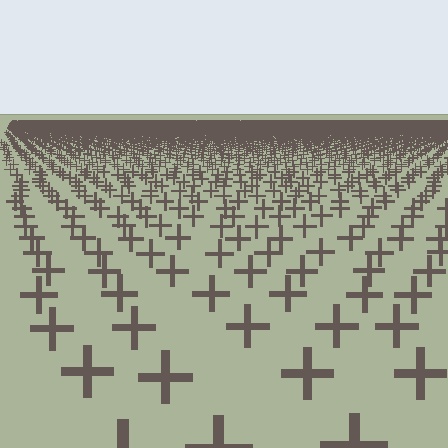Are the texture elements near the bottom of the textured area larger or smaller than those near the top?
Larger. Near the bottom, elements are closer to the viewer and appear at a bigger on-screen size.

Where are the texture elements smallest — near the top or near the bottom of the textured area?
Near the top.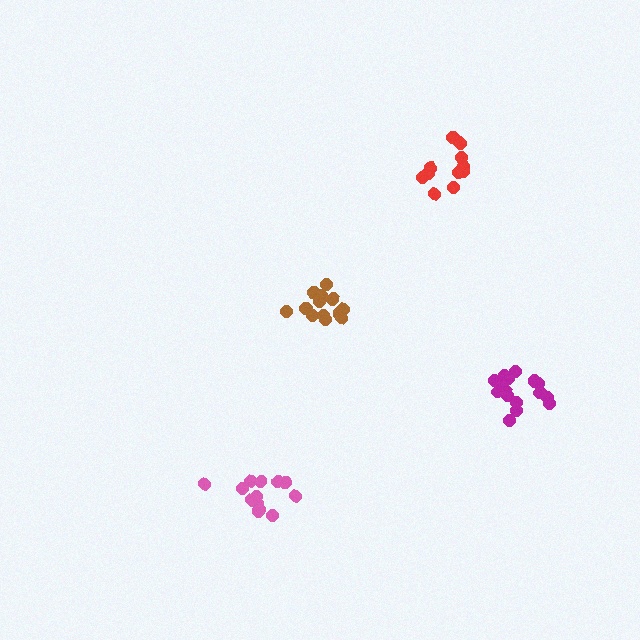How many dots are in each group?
Group 1: 16 dots, Group 2: 13 dots, Group 3: 12 dots, Group 4: 17 dots (58 total).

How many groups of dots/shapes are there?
There are 4 groups.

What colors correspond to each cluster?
The clusters are colored: brown, pink, red, magenta.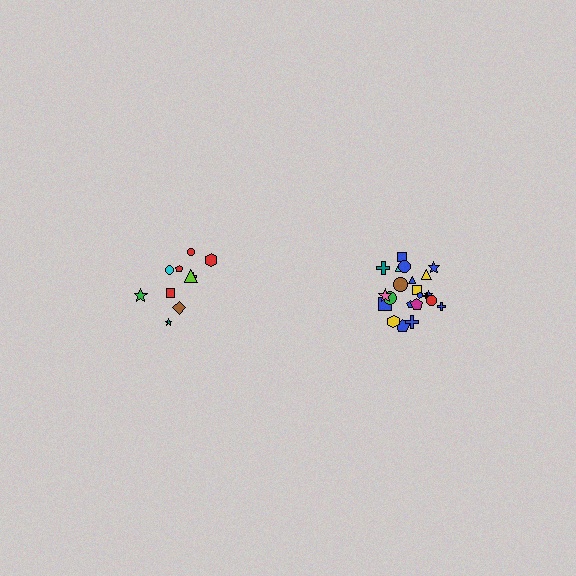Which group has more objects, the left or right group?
The right group.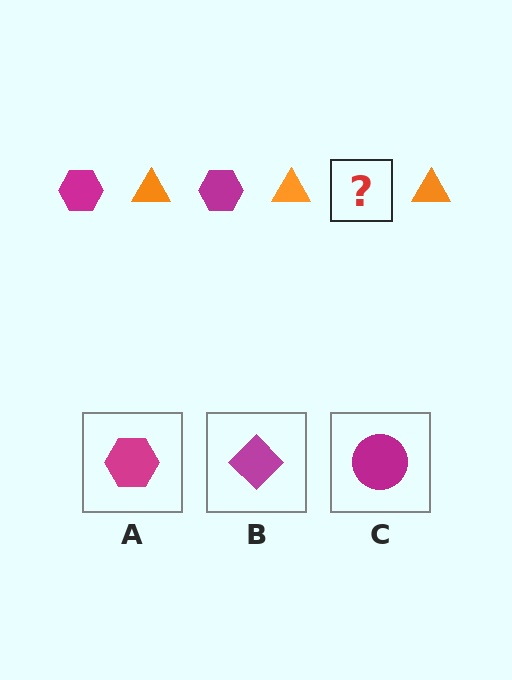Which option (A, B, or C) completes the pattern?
A.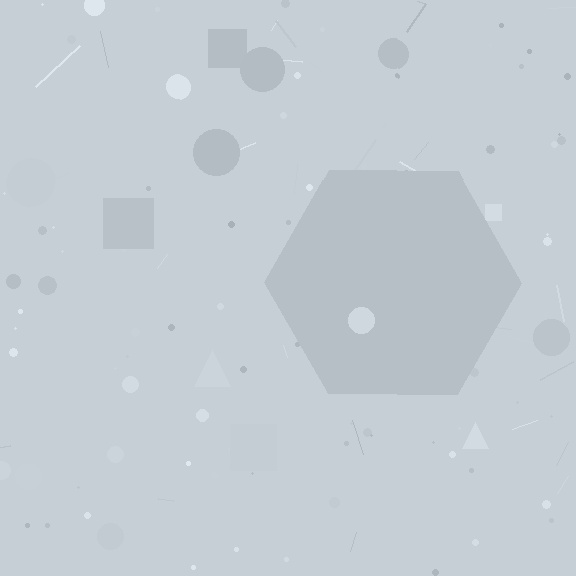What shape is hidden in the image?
A hexagon is hidden in the image.